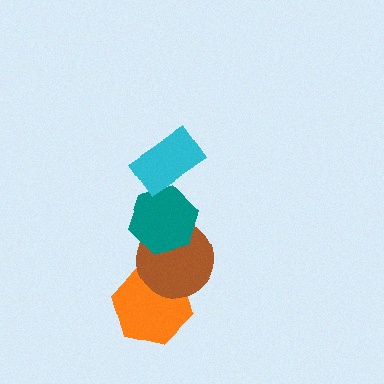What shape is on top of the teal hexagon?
The cyan rectangle is on top of the teal hexagon.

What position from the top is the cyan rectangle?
The cyan rectangle is 1st from the top.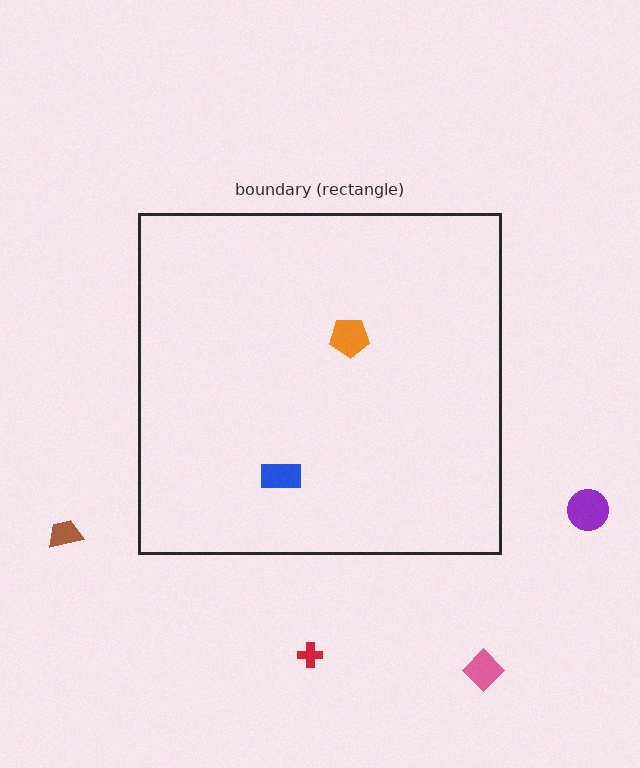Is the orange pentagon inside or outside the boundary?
Inside.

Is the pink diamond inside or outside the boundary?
Outside.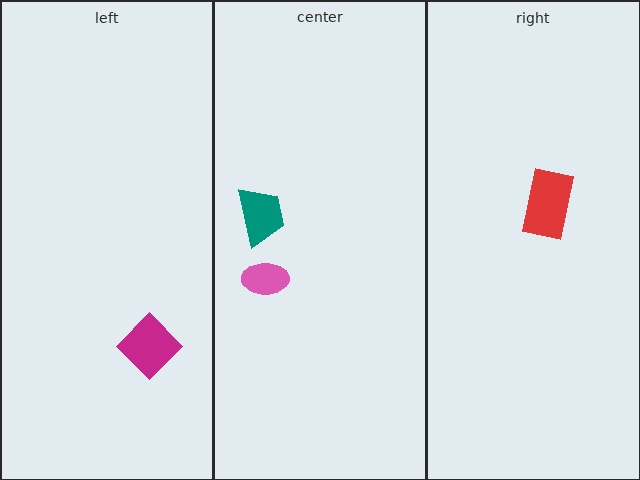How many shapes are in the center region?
2.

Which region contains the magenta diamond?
The left region.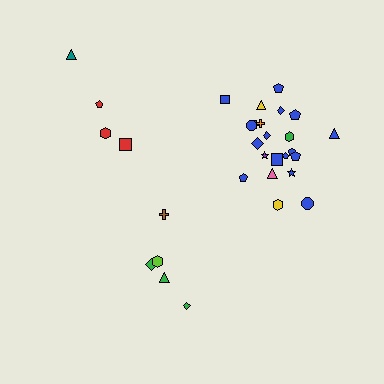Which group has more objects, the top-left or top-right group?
The top-right group.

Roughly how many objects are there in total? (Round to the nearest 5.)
Roughly 30 objects in total.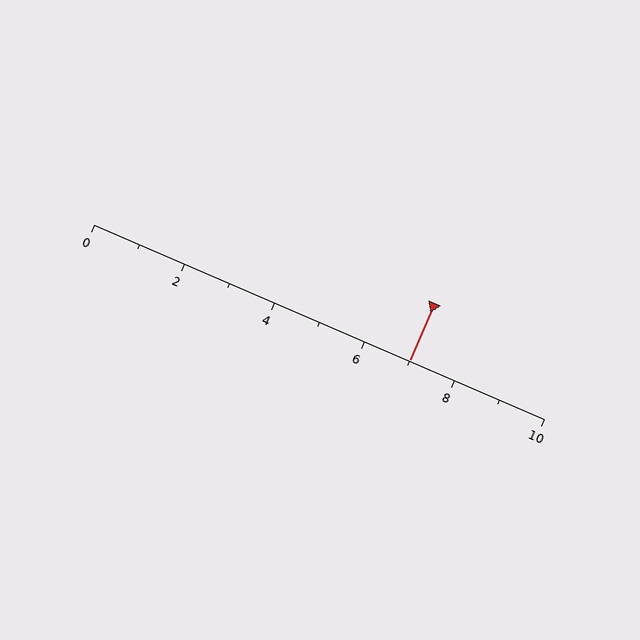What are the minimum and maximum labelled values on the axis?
The axis runs from 0 to 10.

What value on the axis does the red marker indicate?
The marker indicates approximately 7.